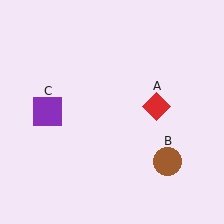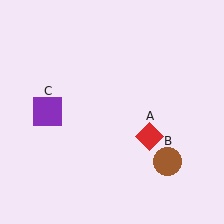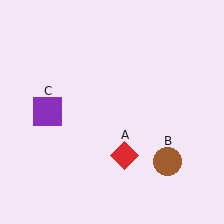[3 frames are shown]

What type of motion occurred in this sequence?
The red diamond (object A) rotated clockwise around the center of the scene.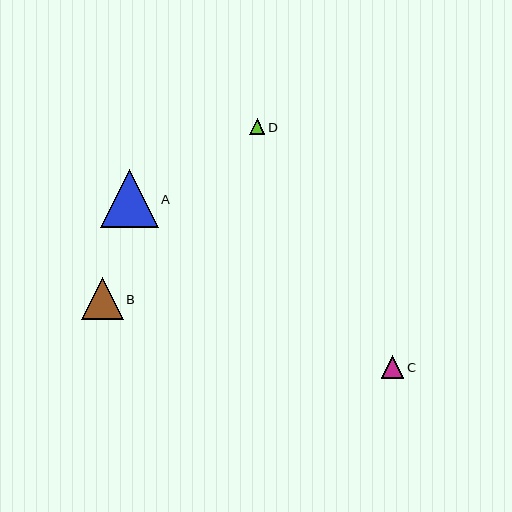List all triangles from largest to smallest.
From largest to smallest: A, B, C, D.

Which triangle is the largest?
Triangle A is the largest with a size of approximately 58 pixels.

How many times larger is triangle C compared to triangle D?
Triangle C is approximately 1.4 times the size of triangle D.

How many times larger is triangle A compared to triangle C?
Triangle A is approximately 2.6 times the size of triangle C.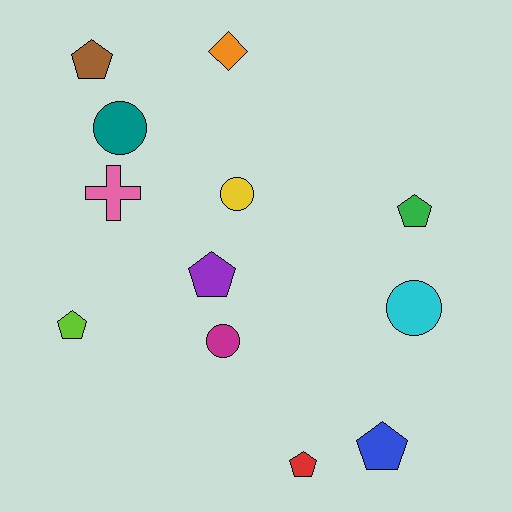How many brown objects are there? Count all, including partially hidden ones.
There is 1 brown object.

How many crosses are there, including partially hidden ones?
There is 1 cross.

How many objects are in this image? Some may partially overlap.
There are 12 objects.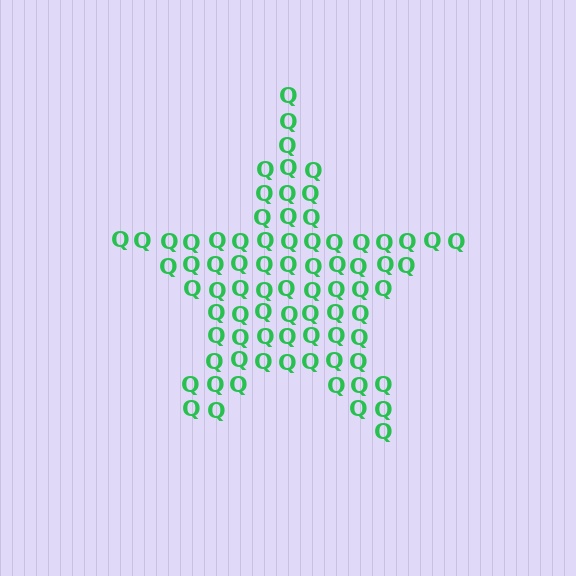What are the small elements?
The small elements are letter Q's.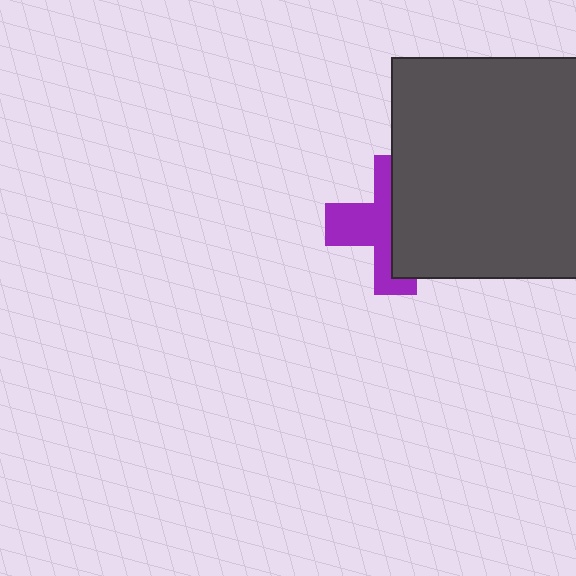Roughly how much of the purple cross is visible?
About half of it is visible (roughly 49%).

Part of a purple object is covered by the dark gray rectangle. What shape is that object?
It is a cross.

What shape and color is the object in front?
The object in front is a dark gray rectangle.